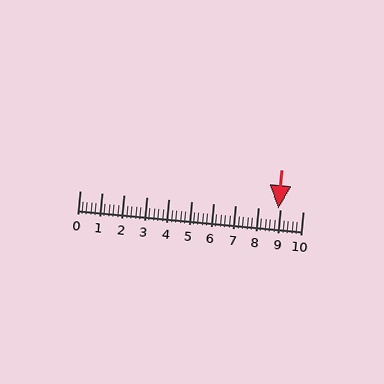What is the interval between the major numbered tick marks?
The major tick marks are spaced 1 units apart.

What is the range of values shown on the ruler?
The ruler shows values from 0 to 10.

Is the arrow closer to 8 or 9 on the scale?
The arrow is closer to 9.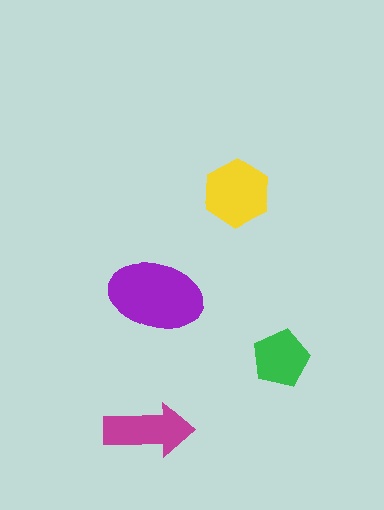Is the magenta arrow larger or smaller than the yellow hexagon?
Smaller.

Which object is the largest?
The purple ellipse.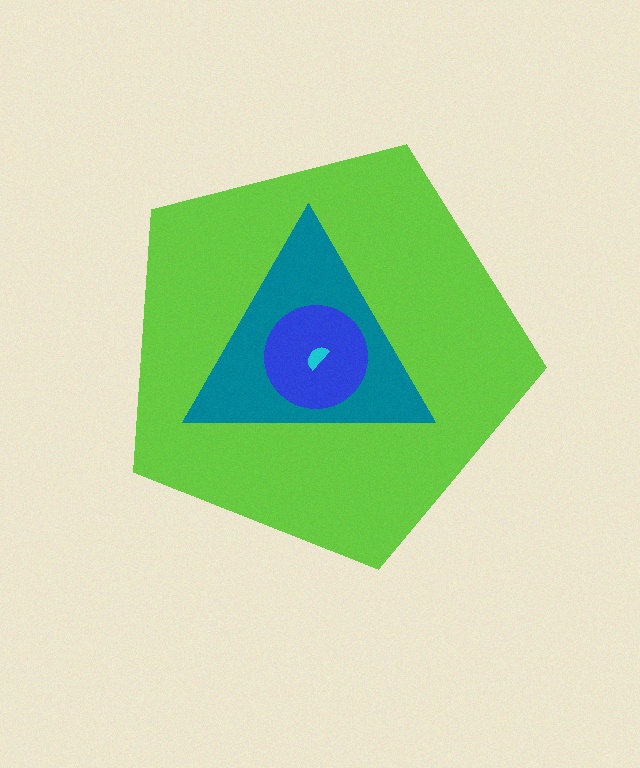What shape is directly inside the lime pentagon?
The teal triangle.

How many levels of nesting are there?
4.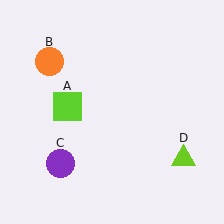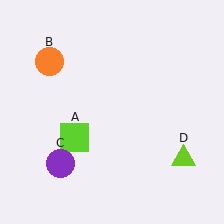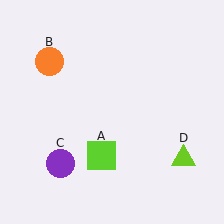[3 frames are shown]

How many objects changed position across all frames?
1 object changed position: lime square (object A).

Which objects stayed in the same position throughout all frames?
Orange circle (object B) and purple circle (object C) and lime triangle (object D) remained stationary.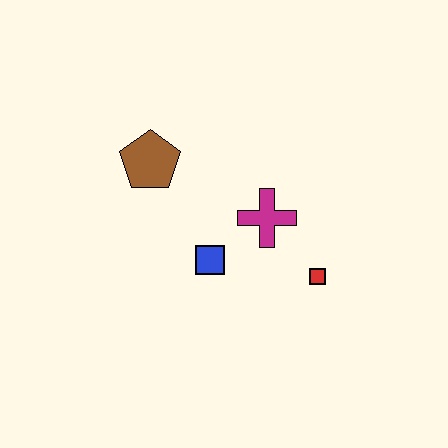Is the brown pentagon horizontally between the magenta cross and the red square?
No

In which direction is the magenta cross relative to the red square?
The magenta cross is above the red square.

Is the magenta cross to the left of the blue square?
No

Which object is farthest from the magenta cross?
The brown pentagon is farthest from the magenta cross.